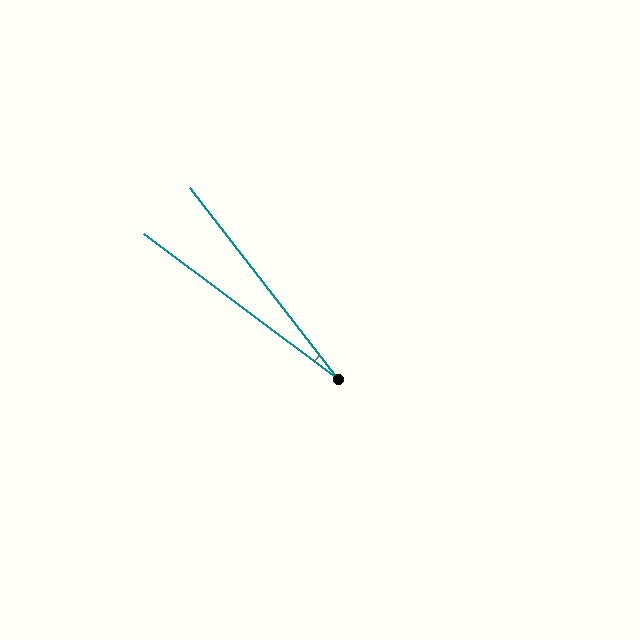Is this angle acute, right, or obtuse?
It is acute.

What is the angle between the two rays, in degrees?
Approximately 16 degrees.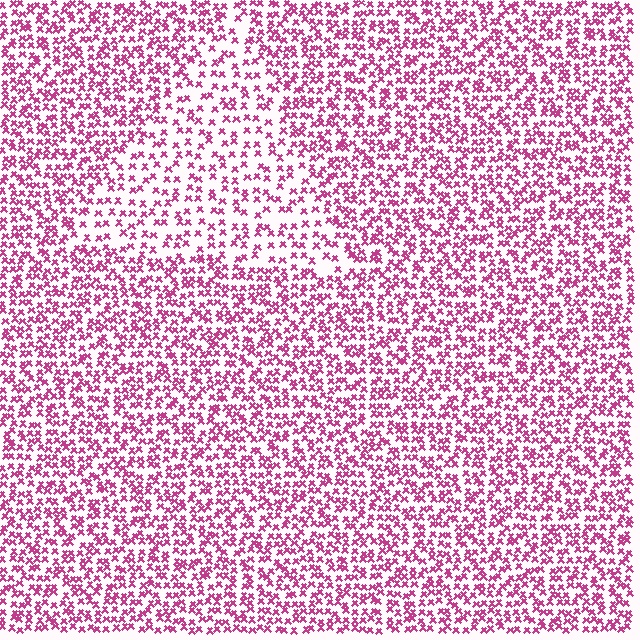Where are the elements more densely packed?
The elements are more densely packed outside the triangle boundary.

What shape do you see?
I see a triangle.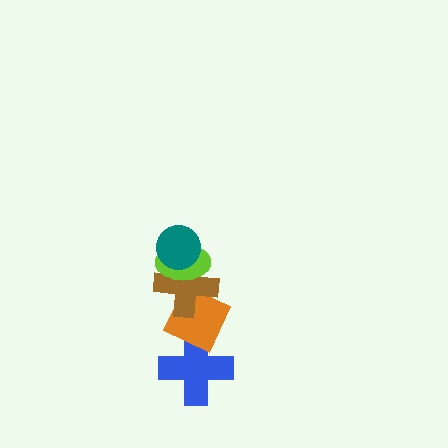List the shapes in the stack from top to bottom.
From top to bottom: the teal circle, the lime ellipse, the brown cross, the orange diamond, the blue cross.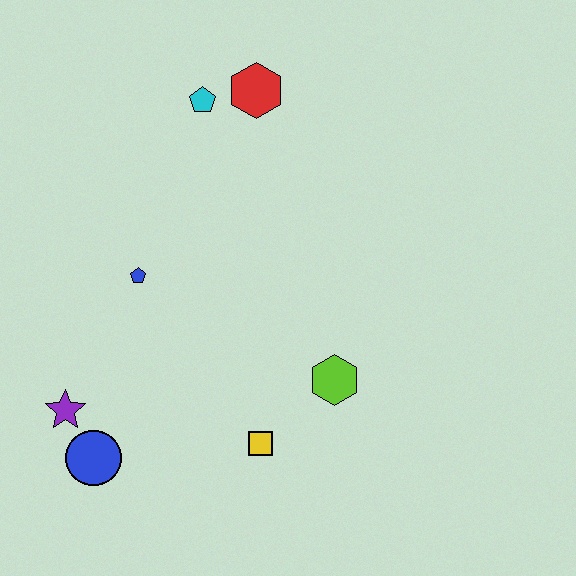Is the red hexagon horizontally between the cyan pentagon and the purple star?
No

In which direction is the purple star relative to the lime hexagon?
The purple star is to the left of the lime hexagon.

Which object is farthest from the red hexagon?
The blue circle is farthest from the red hexagon.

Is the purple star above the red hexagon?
No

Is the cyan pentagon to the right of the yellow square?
No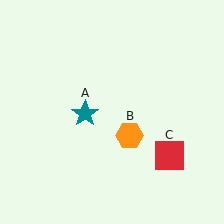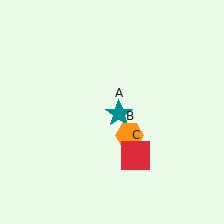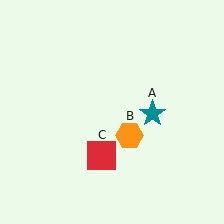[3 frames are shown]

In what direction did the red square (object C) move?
The red square (object C) moved left.